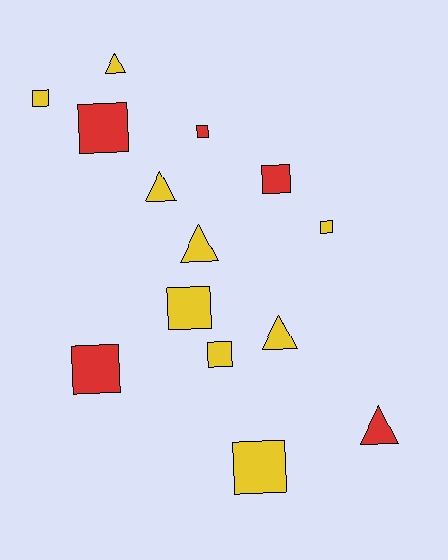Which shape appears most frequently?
Square, with 9 objects.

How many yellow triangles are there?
There are 4 yellow triangles.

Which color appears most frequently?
Yellow, with 9 objects.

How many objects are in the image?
There are 14 objects.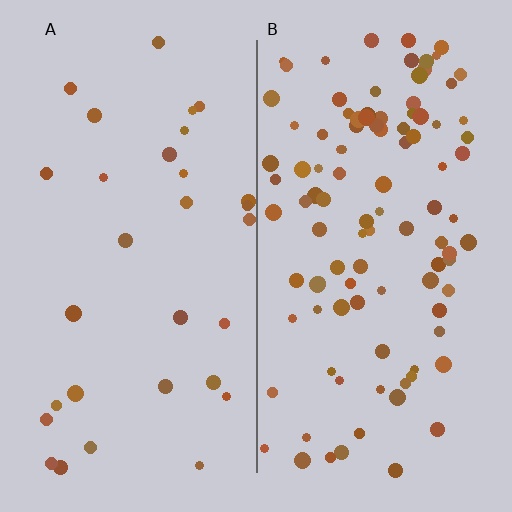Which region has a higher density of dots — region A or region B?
B (the right).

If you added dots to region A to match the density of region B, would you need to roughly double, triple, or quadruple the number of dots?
Approximately triple.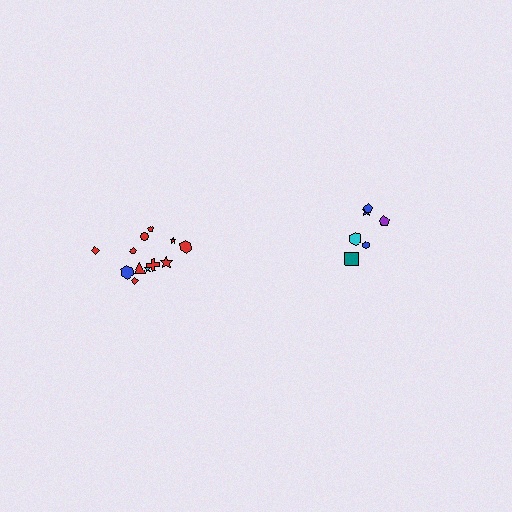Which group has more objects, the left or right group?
The left group.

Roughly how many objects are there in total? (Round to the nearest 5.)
Roughly 20 objects in total.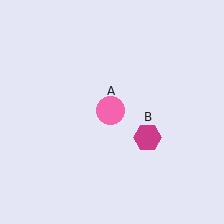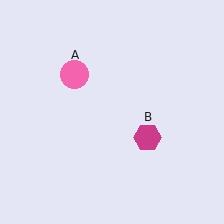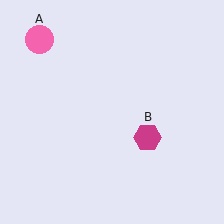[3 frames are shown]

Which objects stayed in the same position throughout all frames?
Magenta hexagon (object B) remained stationary.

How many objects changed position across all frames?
1 object changed position: pink circle (object A).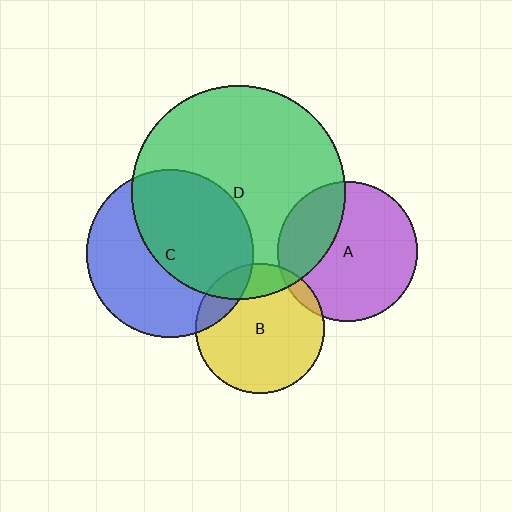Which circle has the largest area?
Circle D (green).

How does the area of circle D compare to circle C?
Approximately 1.6 times.